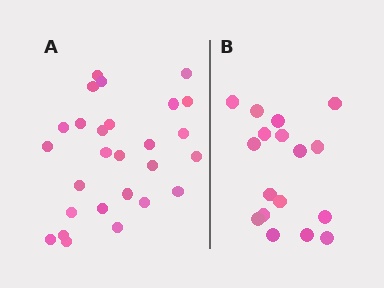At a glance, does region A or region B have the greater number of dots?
Region A (the left region) has more dots.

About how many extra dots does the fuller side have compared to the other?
Region A has roughly 10 or so more dots than region B.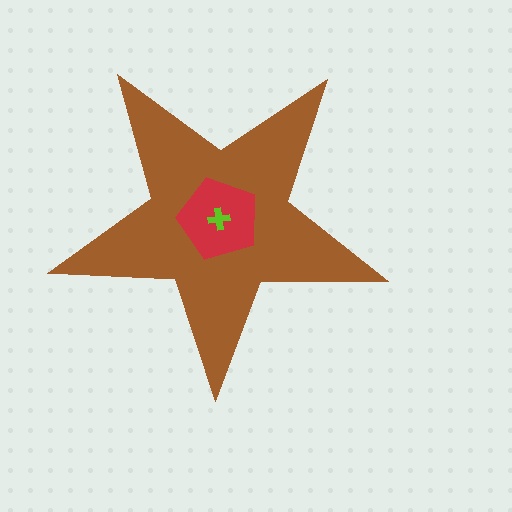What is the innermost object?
The lime cross.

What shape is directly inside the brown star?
The red pentagon.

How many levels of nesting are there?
3.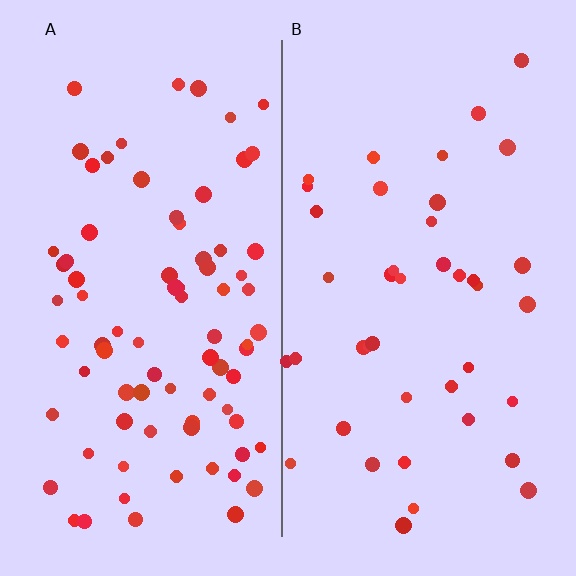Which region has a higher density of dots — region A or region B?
A (the left).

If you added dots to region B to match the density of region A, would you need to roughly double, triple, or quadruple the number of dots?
Approximately double.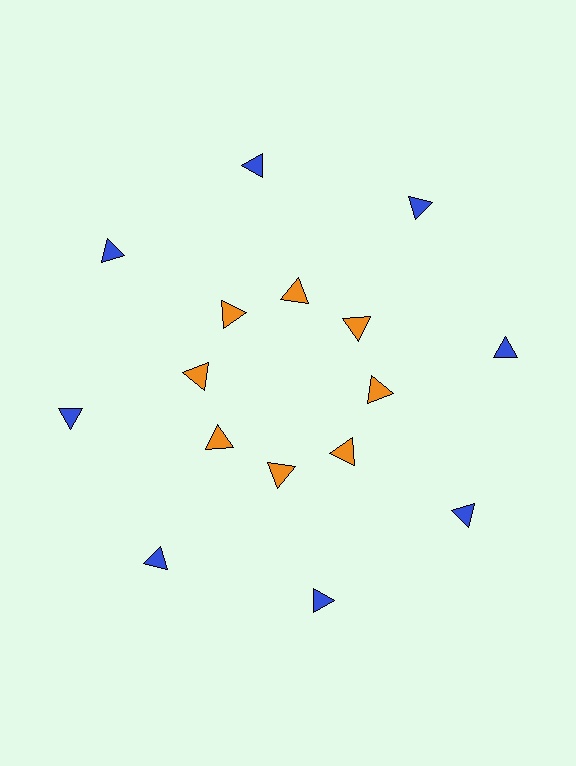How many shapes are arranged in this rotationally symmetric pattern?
There are 16 shapes, arranged in 8 groups of 2.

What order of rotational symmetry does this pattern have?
This pattern has 8-fold rotational symmetry.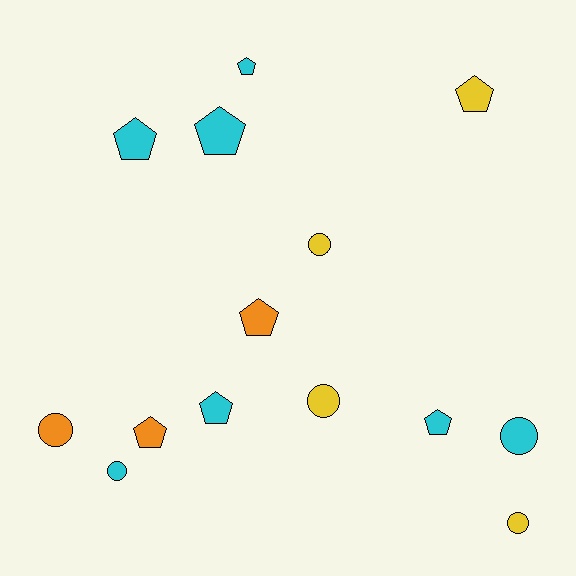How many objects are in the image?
There are 14 objects.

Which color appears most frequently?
Cyan, with 7 objects.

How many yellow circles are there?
There are 3 yellow circles.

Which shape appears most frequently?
Pentagon, with 8 objects.